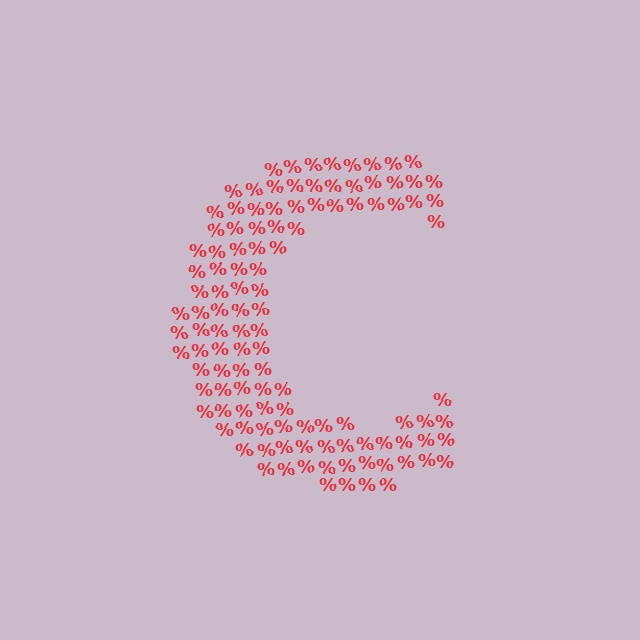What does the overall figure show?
The overall figure shows the letter C.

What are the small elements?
The small elements are percent signs.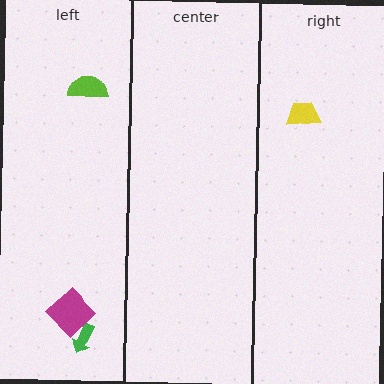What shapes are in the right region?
The yellow trapezoid.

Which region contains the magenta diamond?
The left region.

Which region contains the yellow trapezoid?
The right region.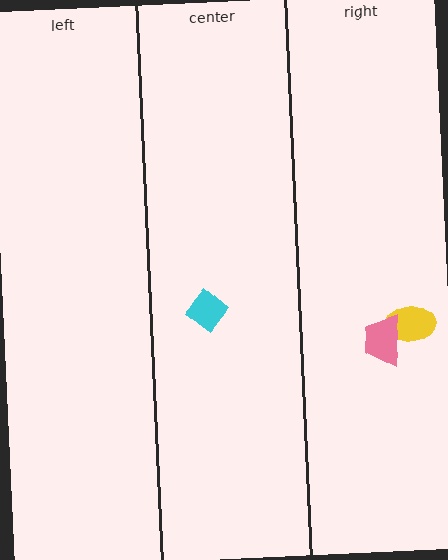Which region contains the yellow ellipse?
The right region.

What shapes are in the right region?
The yellow ellipse, the pink trapezoid.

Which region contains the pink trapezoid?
The right region.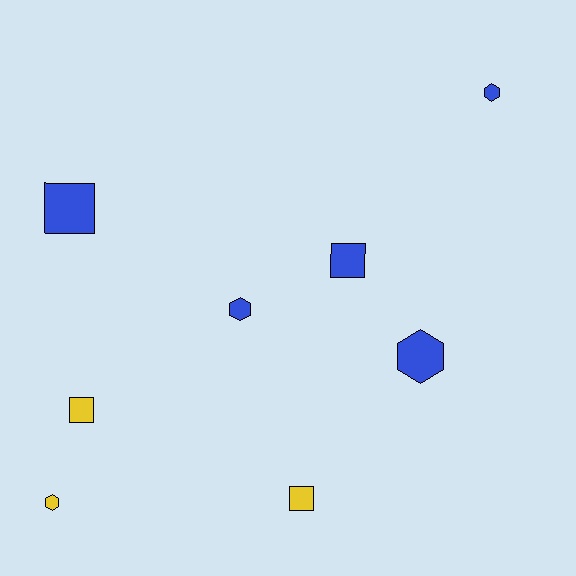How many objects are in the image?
There are 8 objects.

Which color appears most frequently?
Blue, with 5 objects.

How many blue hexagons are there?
There are 3 blue hexagons.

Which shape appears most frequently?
Square, with 4 objects.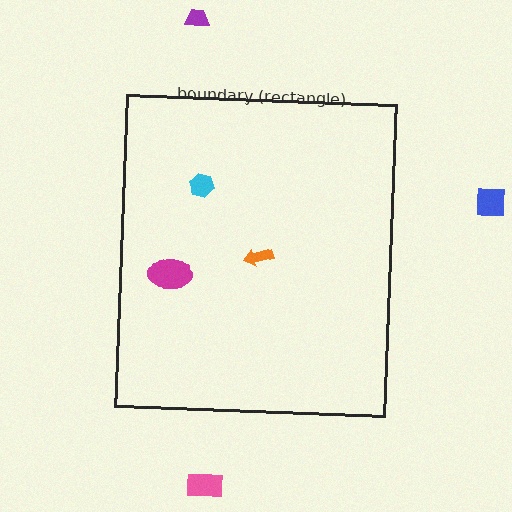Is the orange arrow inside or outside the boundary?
Inside.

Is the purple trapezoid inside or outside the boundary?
Outside.